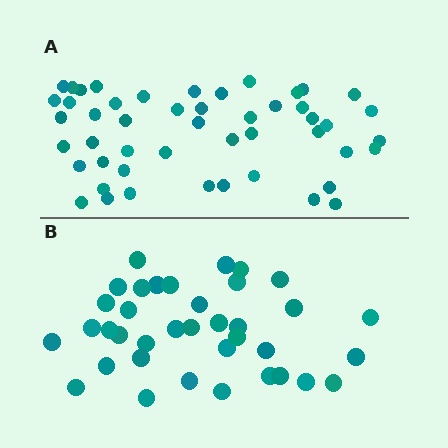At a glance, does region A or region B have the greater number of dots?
Region A (the top region) has more dots.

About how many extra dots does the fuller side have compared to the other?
Region A has roughly 12 or so more dots than region B.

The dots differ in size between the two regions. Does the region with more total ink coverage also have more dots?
No. Region B has more total ink coverage because its dots are larger, but region A actually contains more individual dots. Total area can be misleading — the number of items is what matters here.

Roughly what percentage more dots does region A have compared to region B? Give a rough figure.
About 30% more.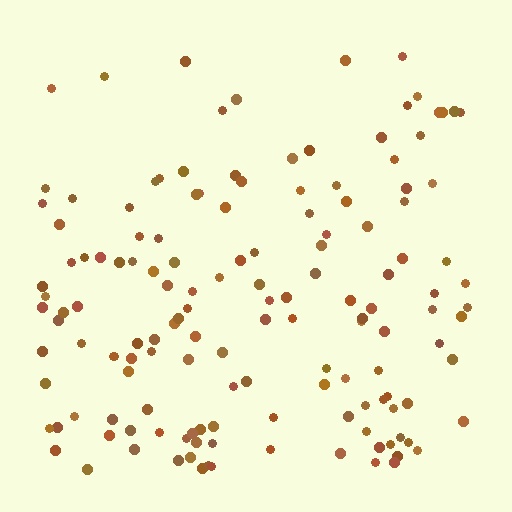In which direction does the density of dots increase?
From top to bottom, with the bottom side densest.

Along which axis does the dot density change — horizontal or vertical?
Vertical.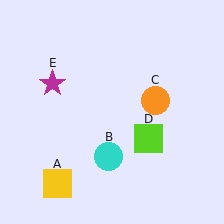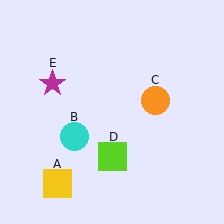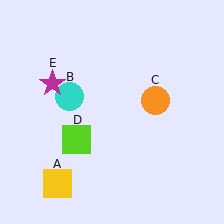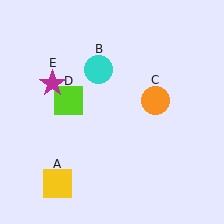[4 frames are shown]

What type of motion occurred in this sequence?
The cyan circle (object B), lime square (object D) rotated clockwise around the center of the scene.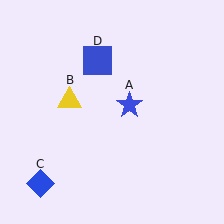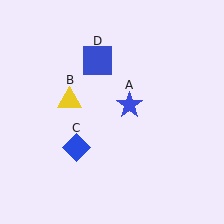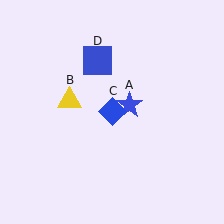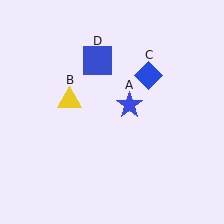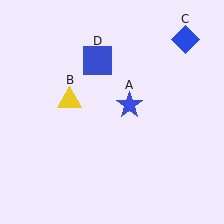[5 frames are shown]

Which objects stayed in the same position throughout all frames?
Blue star (object A) and yellow triangle (object B) and blue square (object D) remained stationary.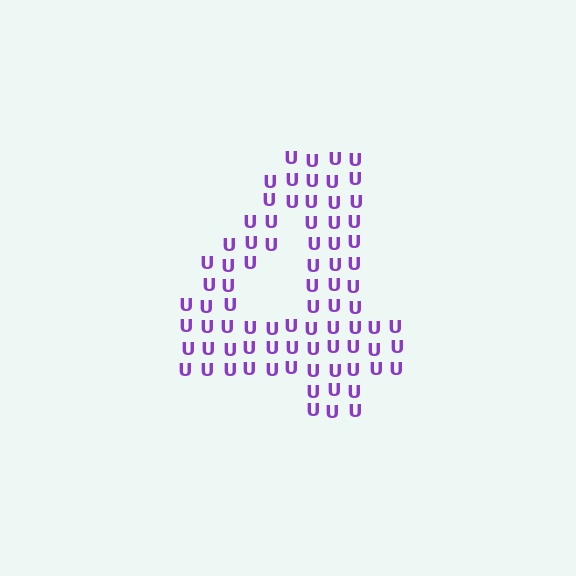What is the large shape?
The large shape is the digit 4.